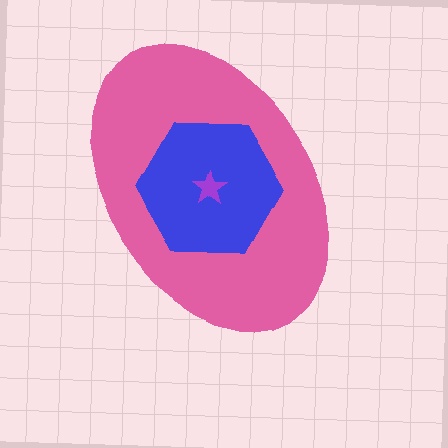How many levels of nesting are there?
3.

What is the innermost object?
The purple star.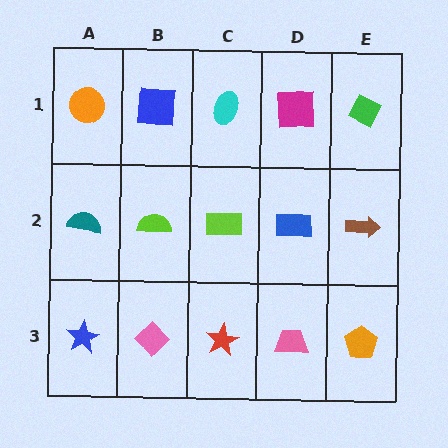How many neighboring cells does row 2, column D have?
4.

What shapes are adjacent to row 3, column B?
A lime semicircle (row 2, column B), a blue star (row 3, column A), a red star (row 3, column C).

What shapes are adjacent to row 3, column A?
A teal semicircle (row 2, column A), a pink diamond (row 3, column B).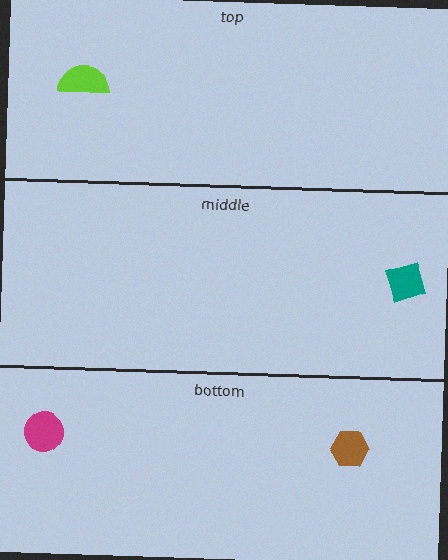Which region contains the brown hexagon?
The bottom region.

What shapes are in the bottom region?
The magenta circle, the brown hexagon.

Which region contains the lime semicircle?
The top region.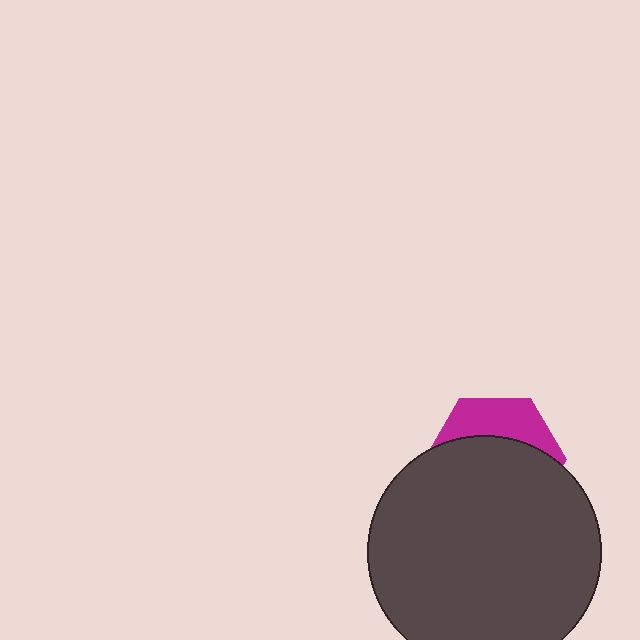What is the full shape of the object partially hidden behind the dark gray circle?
The partially hidden object is a magenta hexagon.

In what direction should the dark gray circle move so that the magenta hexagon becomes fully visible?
The dark gray circle should move down. That is the shortest direction to clear the overlap and leave the magenta hexagon fully visible.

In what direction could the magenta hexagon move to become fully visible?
The magenta hexagon could move up. That would shift it out from behind the dark gray circle entirely.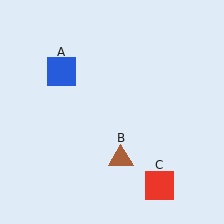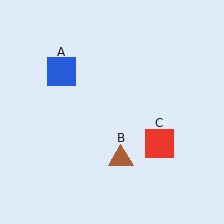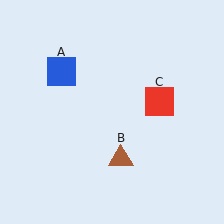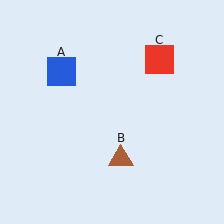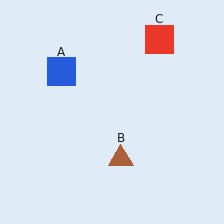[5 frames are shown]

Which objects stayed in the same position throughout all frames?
Blue square (object A) and brown triangle (object B) remained stationary.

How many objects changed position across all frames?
1 object changed position: red square (object C).